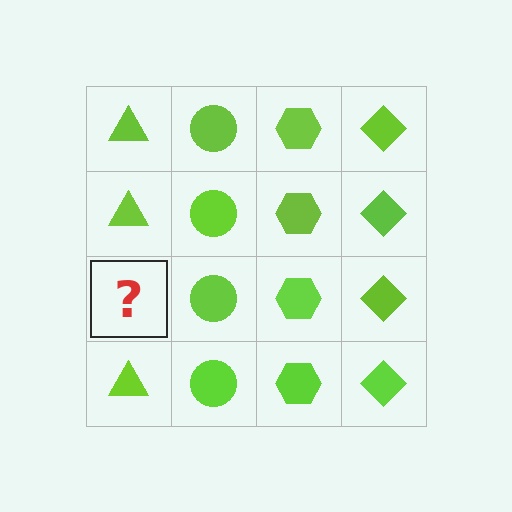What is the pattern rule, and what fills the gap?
The rule is that each column has a consistent shape. The gap should be filled with a lime triangle.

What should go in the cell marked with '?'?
The missing cell should contain a lime triangle.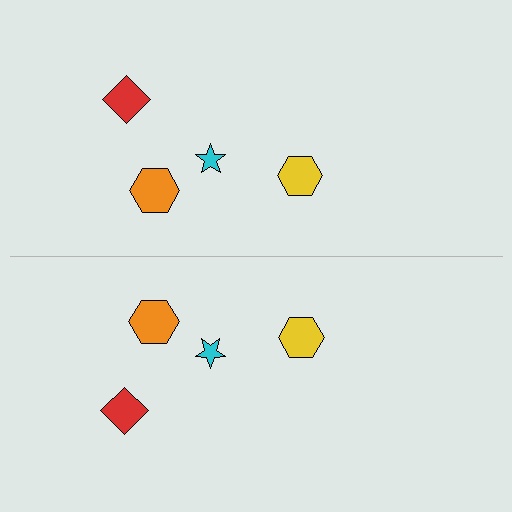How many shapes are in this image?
There are 8 shapes in this image.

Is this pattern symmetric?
Yes, this pattern has bilateral (reflection) symmetry.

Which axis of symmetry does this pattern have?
The pattern has a horizontal axis of symmetry running through the center of the image.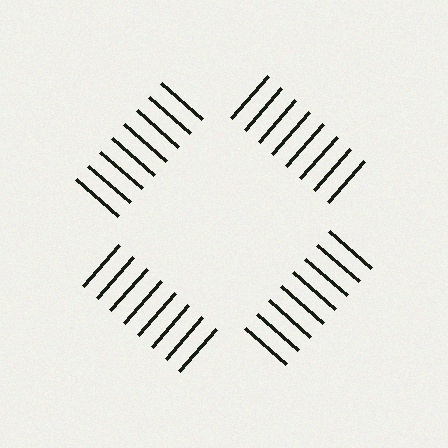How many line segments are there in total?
32 — 8 along each of the 4 edges.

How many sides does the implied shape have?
4 sides — the line-ends trace a square.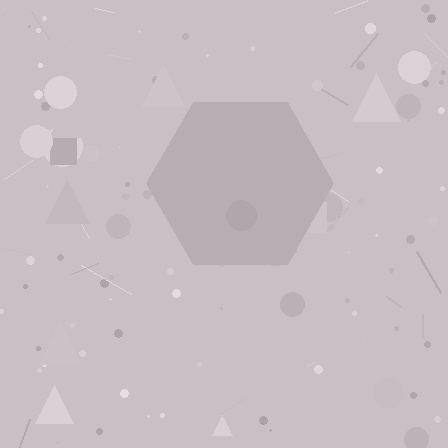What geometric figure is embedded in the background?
A hexagon is embedded in the background.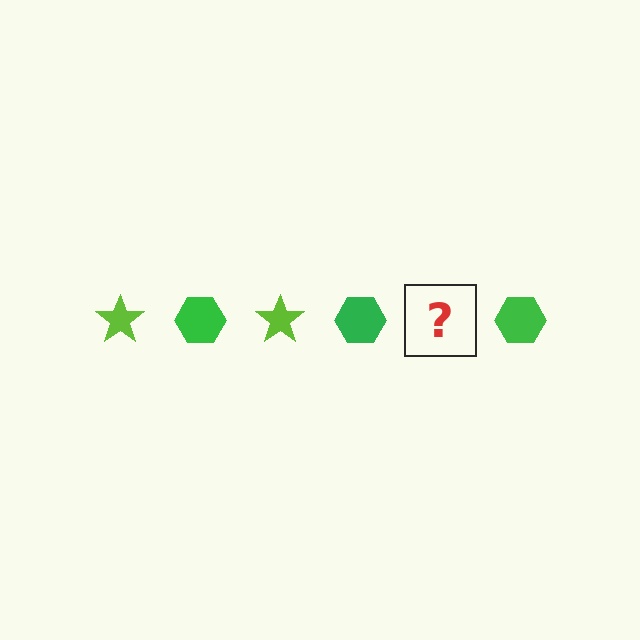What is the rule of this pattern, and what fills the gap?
The rule is that the pattern alternates between lime star and green hexagon. The gap should be filled with a lime star.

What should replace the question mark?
The question mark should be replaced with a lime star.